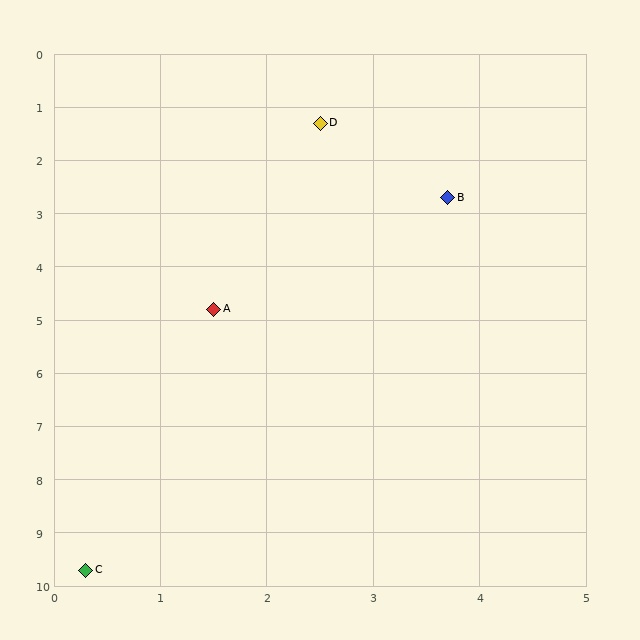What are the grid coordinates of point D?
Point D is at approximately (2.5, 1.3).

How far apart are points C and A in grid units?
Points C and A are about 5.0 grid units apart.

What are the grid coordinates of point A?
Point A is at approximately (1.5, 4.8).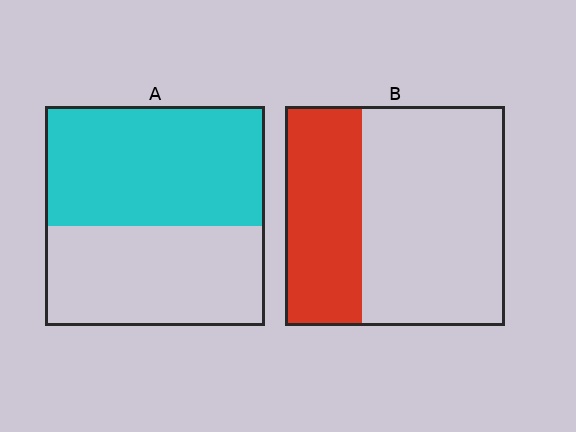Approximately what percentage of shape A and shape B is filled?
A is approximately 55% and B is approximately 35%.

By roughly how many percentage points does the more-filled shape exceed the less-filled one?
By roughly 20 percentage points (A over B).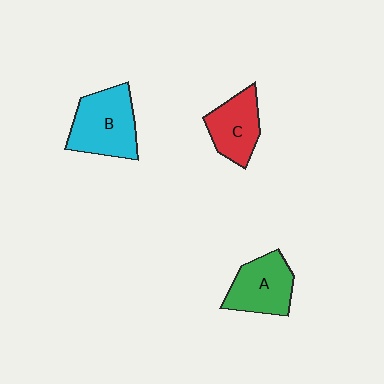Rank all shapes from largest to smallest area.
From largest to smallest: B (cyan), A (green), C (red).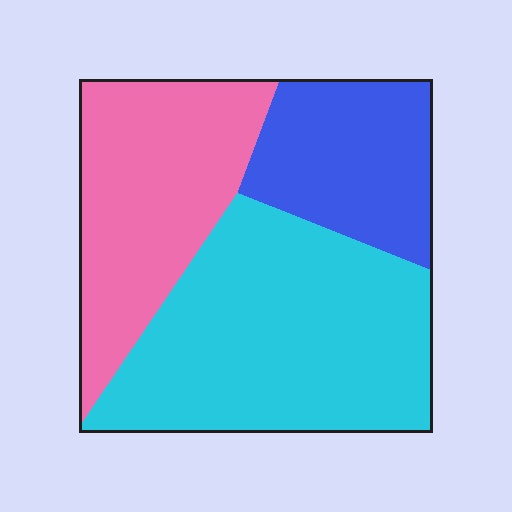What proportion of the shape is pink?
Pink takes up between a sixth and a third of the shape.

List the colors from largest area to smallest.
From largest to smallest: cyan, pink, blue.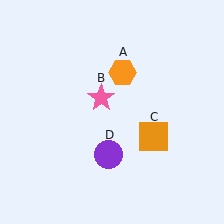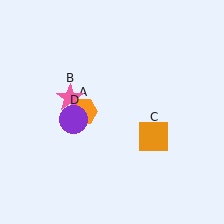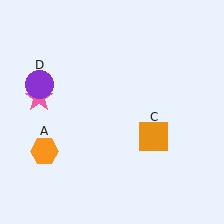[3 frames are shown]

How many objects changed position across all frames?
3 objects changed position: orange hexagon (object A), pink star (object B), purple circle (object D).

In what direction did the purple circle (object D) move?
The purple circle (object D) moved up and to the left.